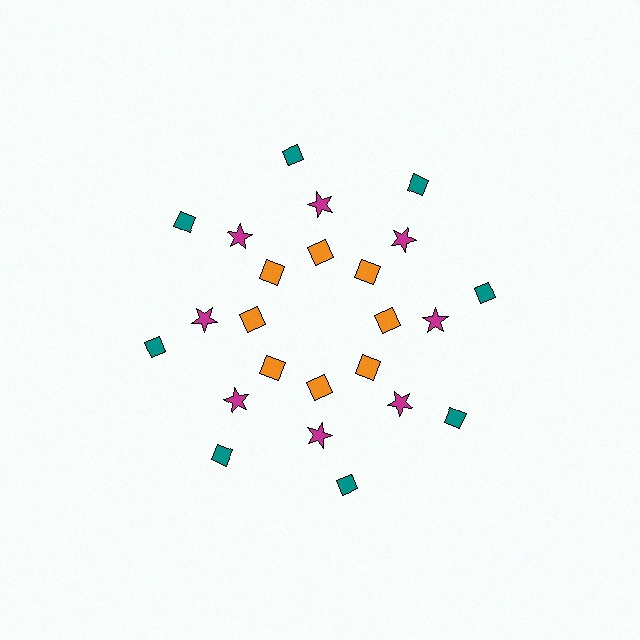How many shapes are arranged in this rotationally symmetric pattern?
There are 24 shapes, arranged in 8 groups of 3.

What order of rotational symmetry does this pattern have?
This pattern has 8-fold rotational symmetry.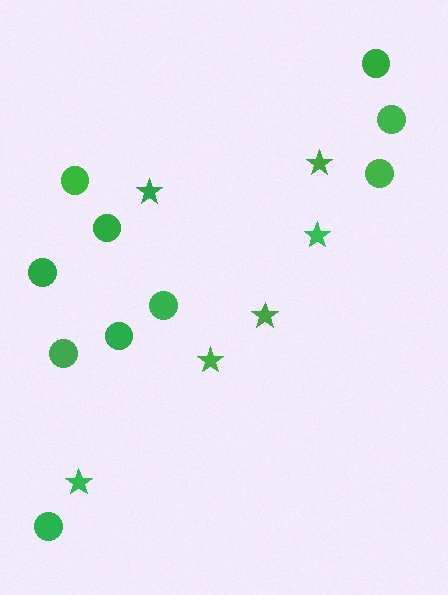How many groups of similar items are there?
There are 2 groups: one group of circles (10) and one group of stars (6).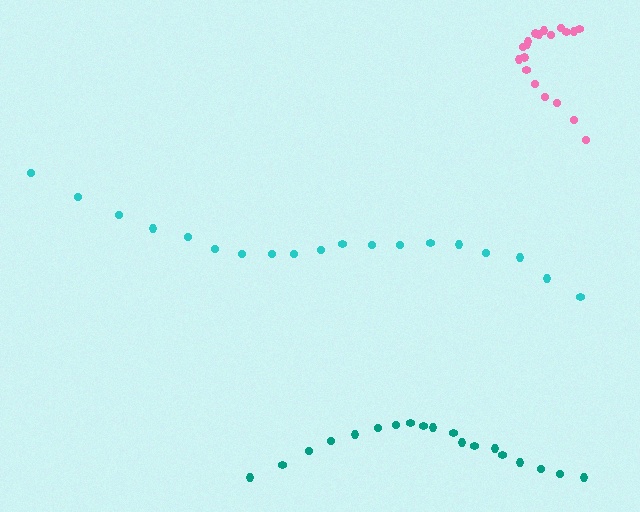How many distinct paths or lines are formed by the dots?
There are 3 distinct paths.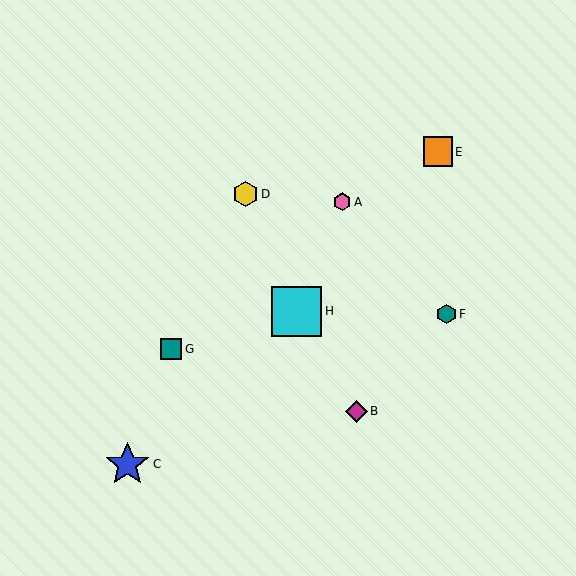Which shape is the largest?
The cyan square (labeled H) is the largest.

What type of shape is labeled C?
Shape C is a blue star.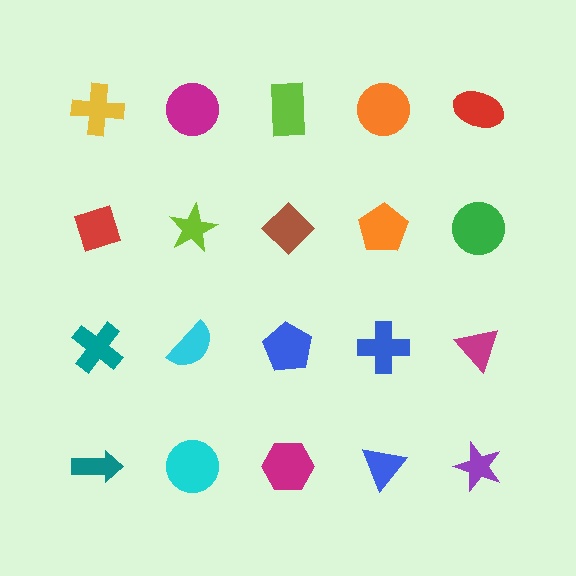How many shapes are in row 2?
5 shapes.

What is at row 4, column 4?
A blue triangle.